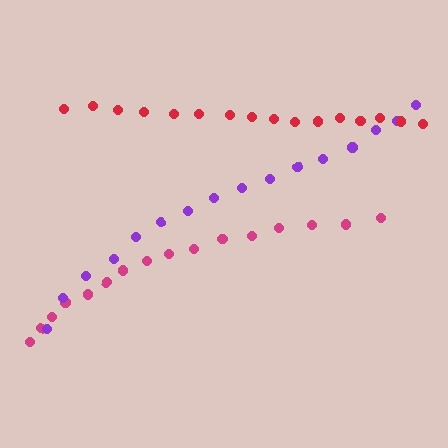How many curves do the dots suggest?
There are 3 distinct paths.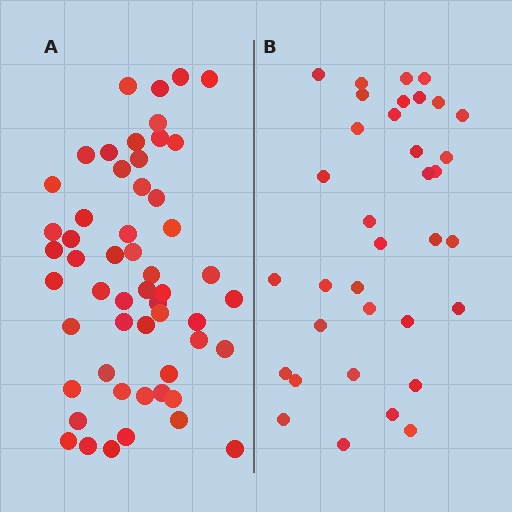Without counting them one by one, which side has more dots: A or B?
Region A (the left region) has more dots.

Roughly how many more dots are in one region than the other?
Region A has approximately 20 more dots than region B.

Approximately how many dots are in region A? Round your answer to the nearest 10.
About 50 dots. (The exact count is 54, which rounds to 50.)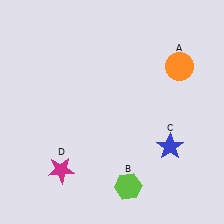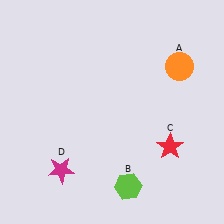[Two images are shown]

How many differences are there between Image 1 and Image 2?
There is 1 difference between the two images.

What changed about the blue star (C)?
In Image 1, C is blue. In Image 2, it changed to red.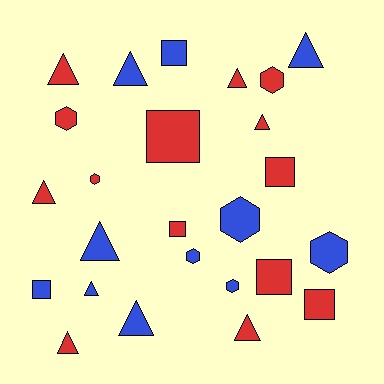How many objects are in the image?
There are 25 objects.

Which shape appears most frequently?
Triangle, with 11 objects.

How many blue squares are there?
There are 2 blue squares.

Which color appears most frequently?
Red, with 14 objects.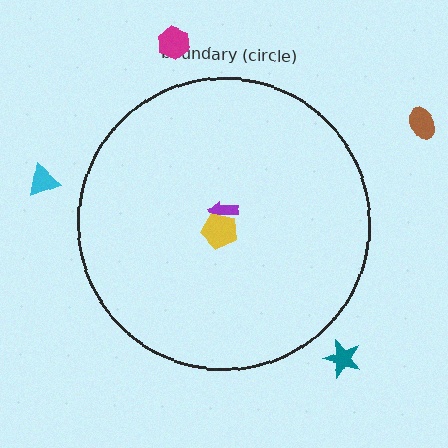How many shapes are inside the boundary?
2 inside, 4 outside.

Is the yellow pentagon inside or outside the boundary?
Inside.